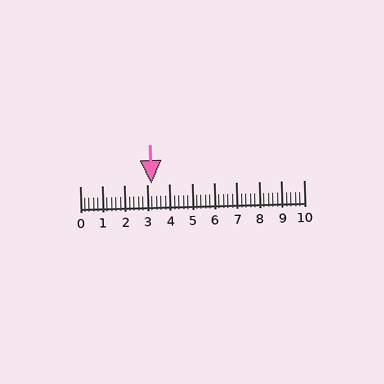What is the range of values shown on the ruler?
The ruler shows values from 0 to 10.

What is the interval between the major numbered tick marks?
The major tick marks are spaced 1 units apart.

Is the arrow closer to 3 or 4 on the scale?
The arrow is closer to 3.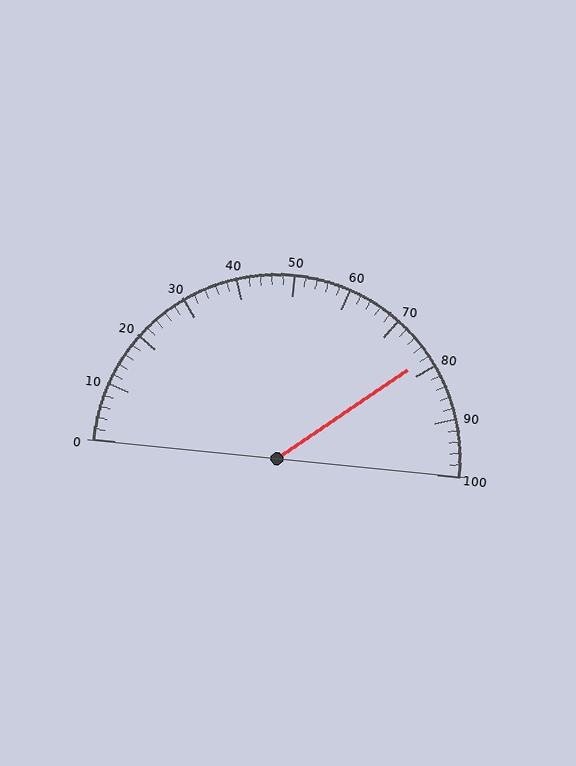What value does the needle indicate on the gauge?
The needle indicates approximately 78.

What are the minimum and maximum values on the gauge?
The gauge ranges from 0 to 100.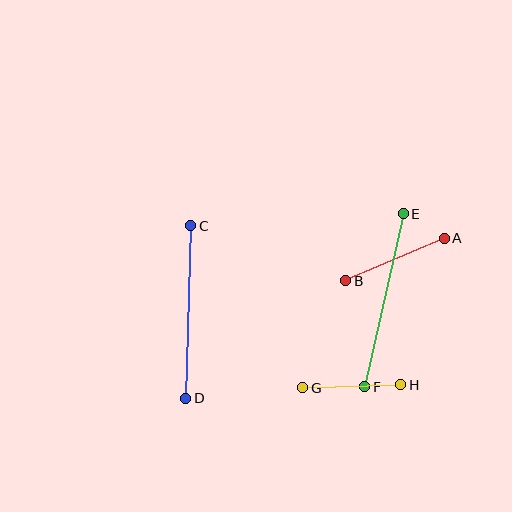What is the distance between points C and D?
The distance is approximately 172 pixels.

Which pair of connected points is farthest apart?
Points E and F are farthest apart.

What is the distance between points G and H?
The distance is approximately 98 pixels.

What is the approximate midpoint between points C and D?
The midpoint is at approximately (188, 312) pixels.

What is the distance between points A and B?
The distance is approximately 107 pixels.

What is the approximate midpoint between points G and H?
The midpoint is at approximately (352, 386) pixels.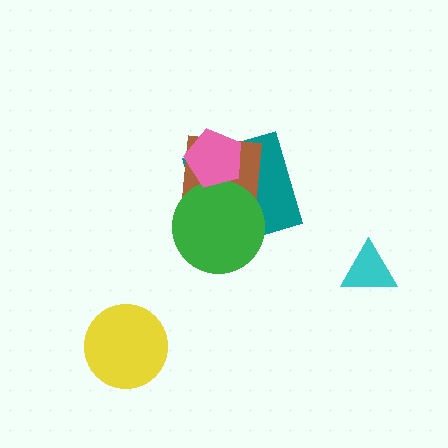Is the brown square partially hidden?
Yes, it is partially covered by another shape.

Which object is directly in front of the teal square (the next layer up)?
The brown square is directly in front of the teal square.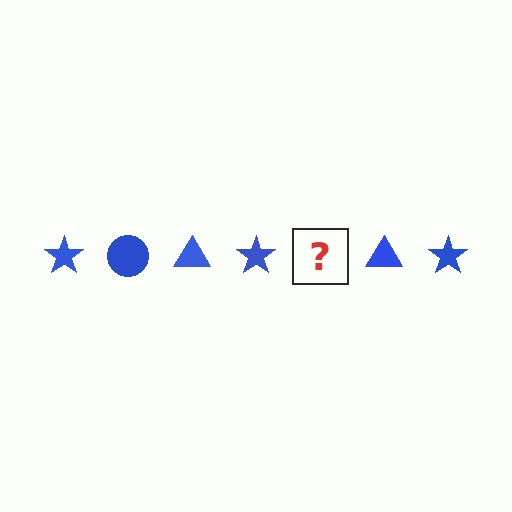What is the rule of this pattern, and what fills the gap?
The rule is that the pattern cycles through star, circle, triangle shapes in blue. The gap should be filled with a blue circle.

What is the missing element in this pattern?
The missing element is a blue circle.